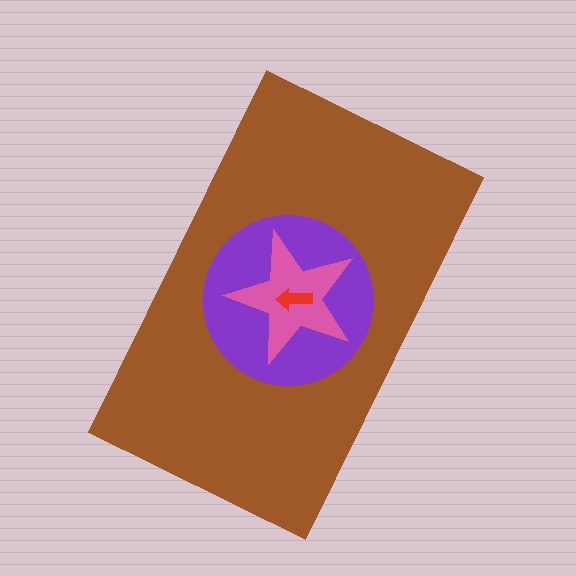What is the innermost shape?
The red arrow.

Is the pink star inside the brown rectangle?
Yes.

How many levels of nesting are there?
4.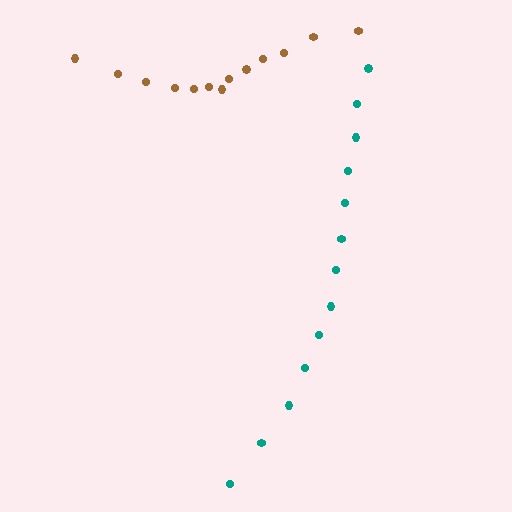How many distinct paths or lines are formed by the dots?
There are 2 distinct paths.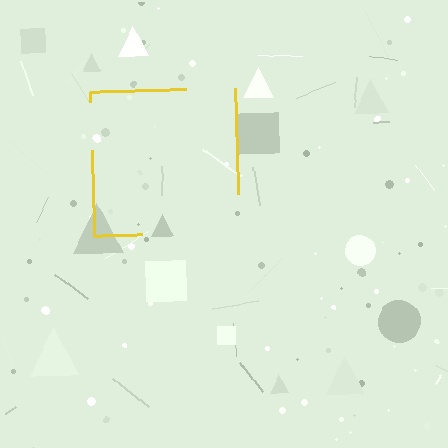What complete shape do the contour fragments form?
The contour fragments form a square.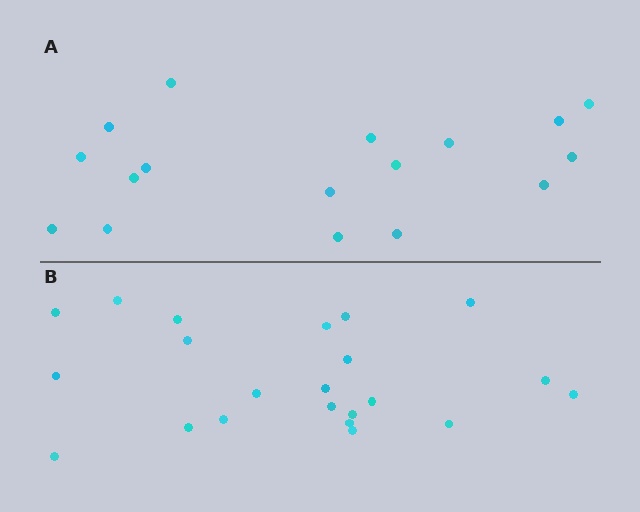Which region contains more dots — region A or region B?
Region B (the bottom region) has more dots.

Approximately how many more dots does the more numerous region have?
Region B has about 5 more dots than region A.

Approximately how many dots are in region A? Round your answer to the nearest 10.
About 20 dots. (The exact count is 17, which rounds to 20.)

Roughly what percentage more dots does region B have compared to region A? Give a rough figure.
About 30% more.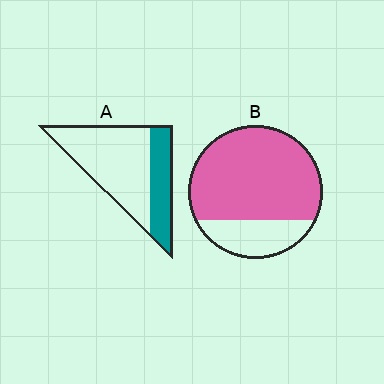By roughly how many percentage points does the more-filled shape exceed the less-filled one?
By roughly 45 percentage points (B over A).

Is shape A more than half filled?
No.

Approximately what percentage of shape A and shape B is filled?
A is approximately 30% and B is approximately 75%.